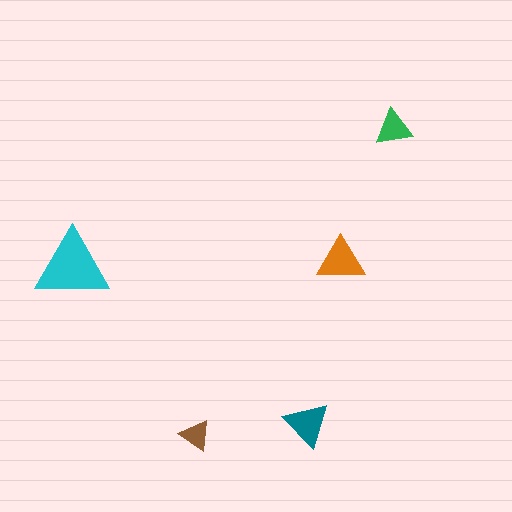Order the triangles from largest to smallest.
the cyan one, the orange one, the teal one, the green one, the brown one.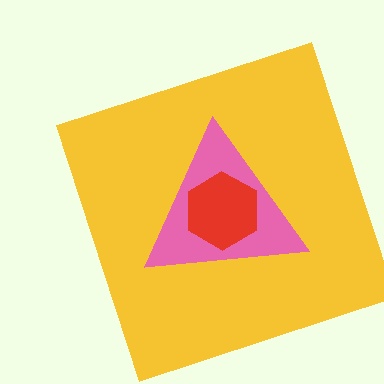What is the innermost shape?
The red hexagon.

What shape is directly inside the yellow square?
The pink triangle.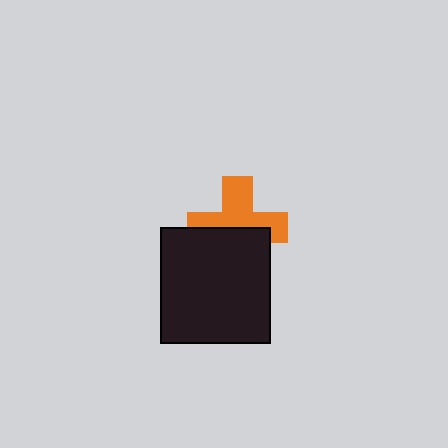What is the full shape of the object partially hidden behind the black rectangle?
The partially hidden object is an orange cross.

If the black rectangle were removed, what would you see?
You would see the complete orange cross.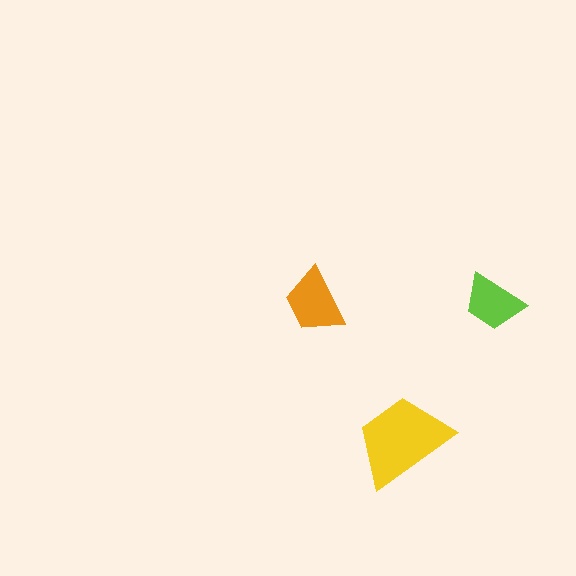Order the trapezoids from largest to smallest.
the yellow one, the orange one, the lime one.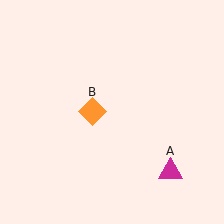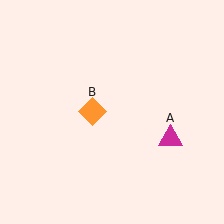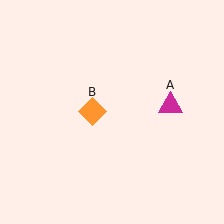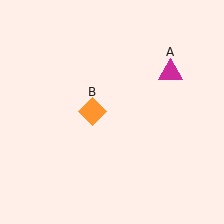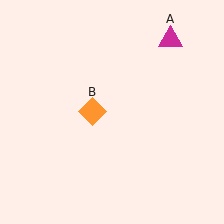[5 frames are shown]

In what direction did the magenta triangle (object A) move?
The magenta triangle (object A) moved up.